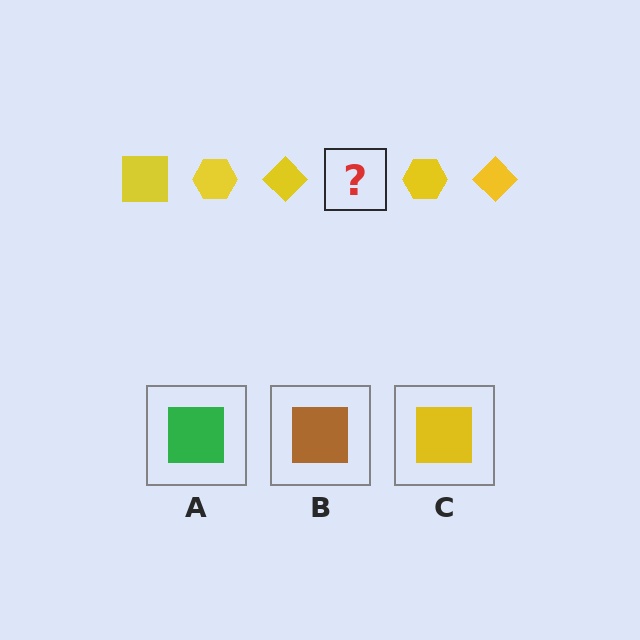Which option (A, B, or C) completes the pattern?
C.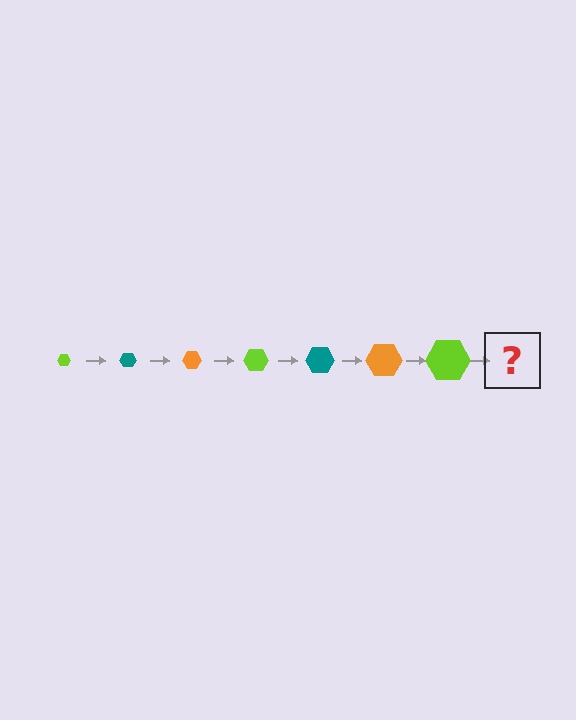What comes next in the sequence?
The next element should be a teal hexagon, larger than the previous one.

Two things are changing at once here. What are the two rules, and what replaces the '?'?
The two rules are that the hexagon grows larger each step and the color cycles through lime, teal, and orange. The '?' should be a teal hexagon, larger than the previous one.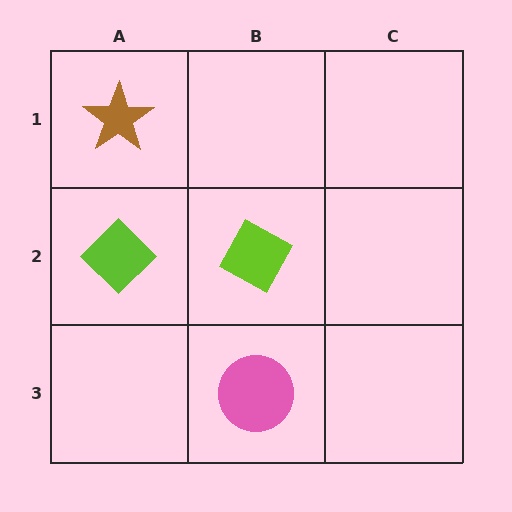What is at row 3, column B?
A pink circle.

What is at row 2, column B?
A lime diamond.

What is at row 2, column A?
A lime diamond.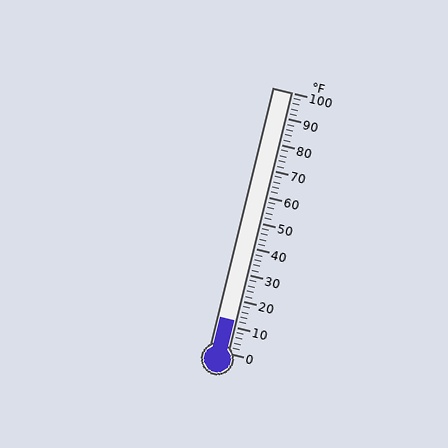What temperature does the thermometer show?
The thermometer shows approximately 12°F.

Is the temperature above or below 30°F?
The temperature is below 30°F.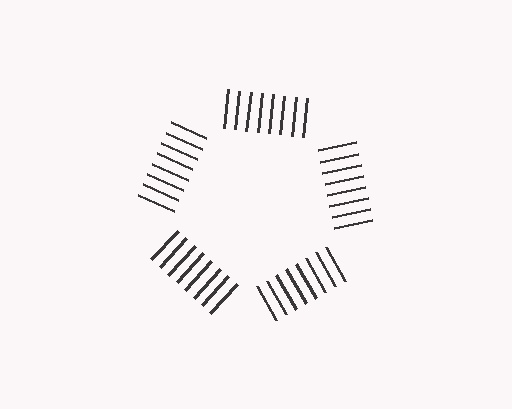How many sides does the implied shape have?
5 sides — the line-ends trace a pentagon.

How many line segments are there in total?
40 — 8 along each of the 5 edges.